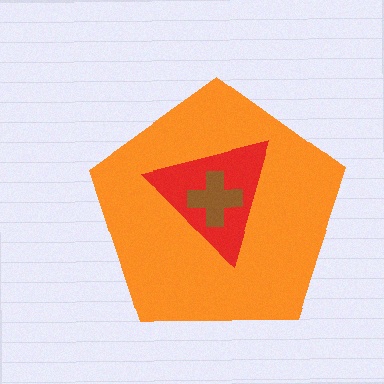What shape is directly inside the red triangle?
The brown cross.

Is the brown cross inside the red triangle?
Yes.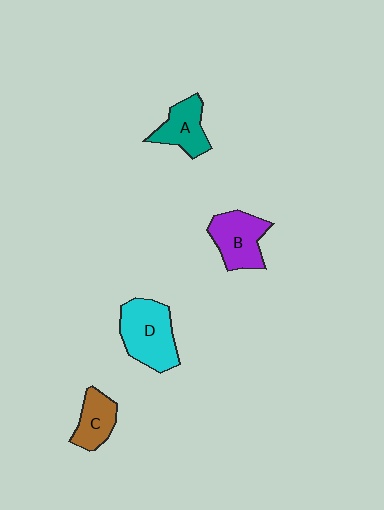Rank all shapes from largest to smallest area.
From largest to smallest: D (cyan), B (purple), A (teal), C (brown).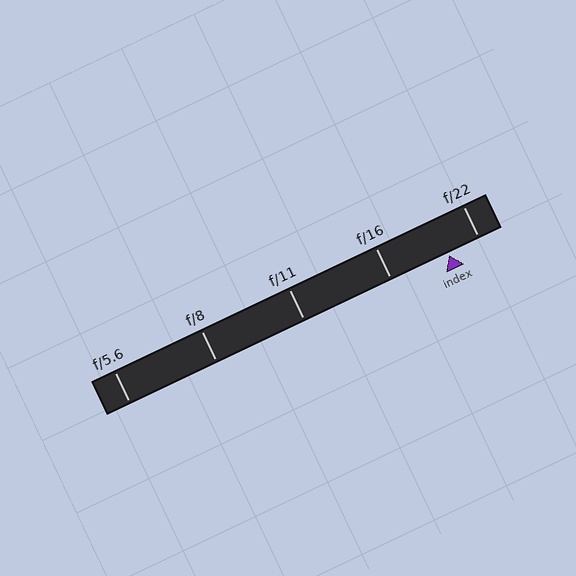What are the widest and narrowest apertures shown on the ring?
The widest aperture shown is f/5.6 and the narrowest is f/22.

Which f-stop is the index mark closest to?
The index mark is closest to f/22.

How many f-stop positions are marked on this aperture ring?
There are 5 f-stop positions marked.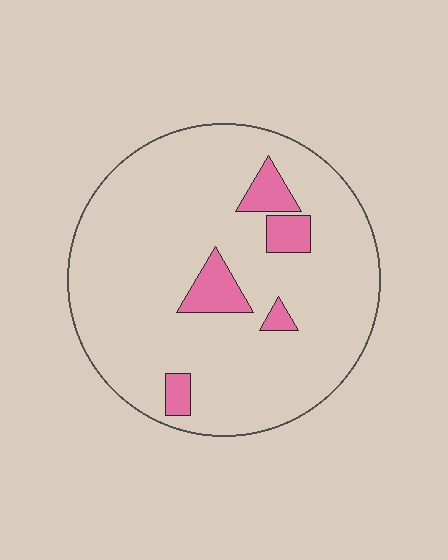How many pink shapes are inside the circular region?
5.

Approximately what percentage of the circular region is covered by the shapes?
Approximately 10%.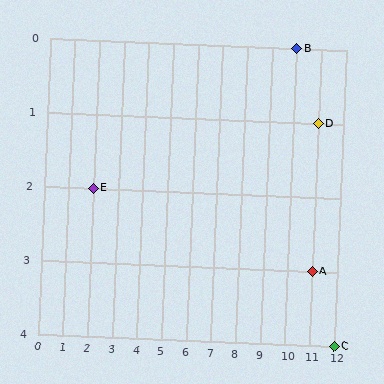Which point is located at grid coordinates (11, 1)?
Point D is at (11, 1).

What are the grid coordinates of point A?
Point A is at grid coordinates (11, 3).